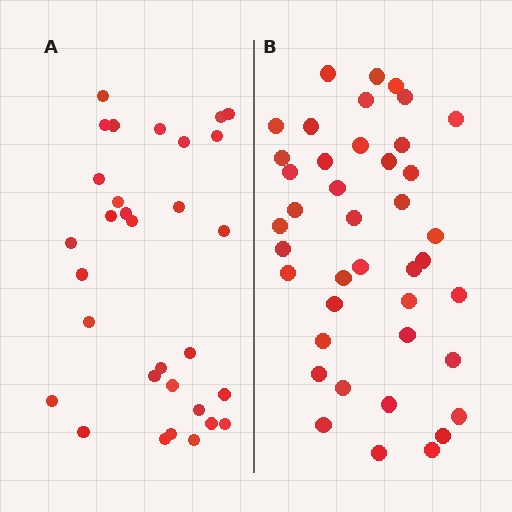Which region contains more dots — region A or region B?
Region B (the right region) has more dots.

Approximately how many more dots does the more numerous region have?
Region B has roughly 10 or so more dots than region A.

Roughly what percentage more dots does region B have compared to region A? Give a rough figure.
About 30% more.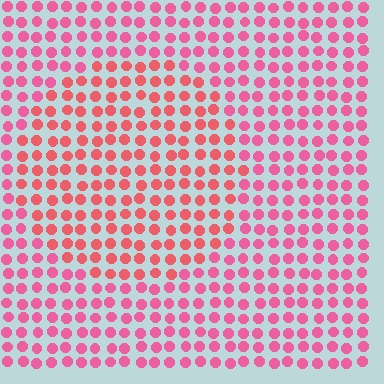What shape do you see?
I see a circle.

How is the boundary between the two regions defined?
The boundary is defined purely by a slight shift in hue (about 23 degrees). Spacing, size, and orientation are identical on both sides.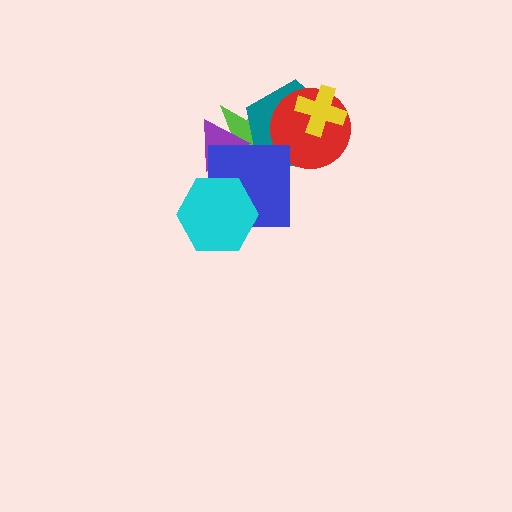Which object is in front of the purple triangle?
The blue square is in front of the purple triangle.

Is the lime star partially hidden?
Yes, it is partially covered by another shape.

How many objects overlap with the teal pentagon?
4 objects overlap with the teal pentagon.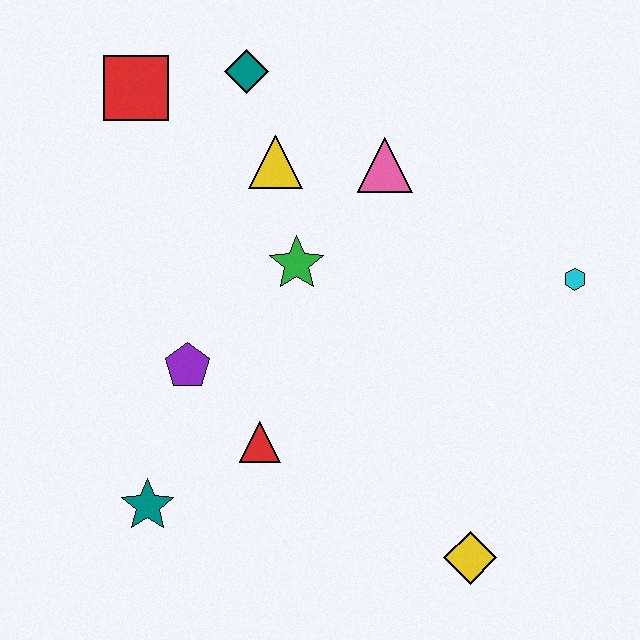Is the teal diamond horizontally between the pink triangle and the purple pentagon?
Yes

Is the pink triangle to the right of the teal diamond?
Yes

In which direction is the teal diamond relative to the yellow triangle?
The teal diamond is above the yellow triangle.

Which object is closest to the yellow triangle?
The teal diamond is closest to the yellow triangle.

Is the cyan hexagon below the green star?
Yes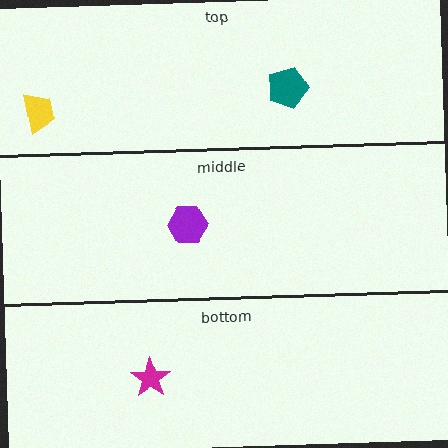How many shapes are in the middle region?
1.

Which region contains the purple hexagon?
The middle region.